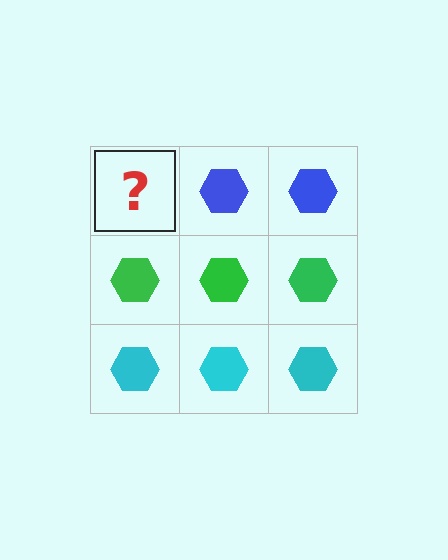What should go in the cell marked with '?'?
The missing cell should contain a blue hexagon.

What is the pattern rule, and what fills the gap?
The rule is that each row has a consistent color. The gap should be filled with a blue hexagon.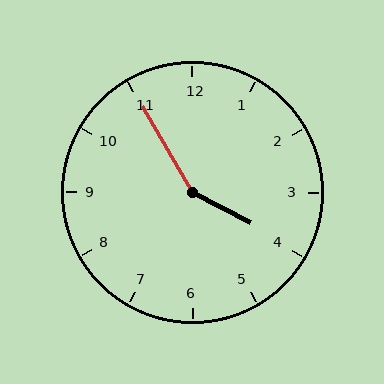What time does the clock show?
3:55.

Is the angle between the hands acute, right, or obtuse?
It is obtuse.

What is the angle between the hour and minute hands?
Approximately 148 degrees.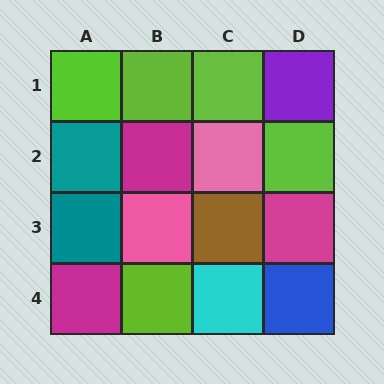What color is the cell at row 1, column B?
Lime.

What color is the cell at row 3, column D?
Magenta.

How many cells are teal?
2 cells are teal.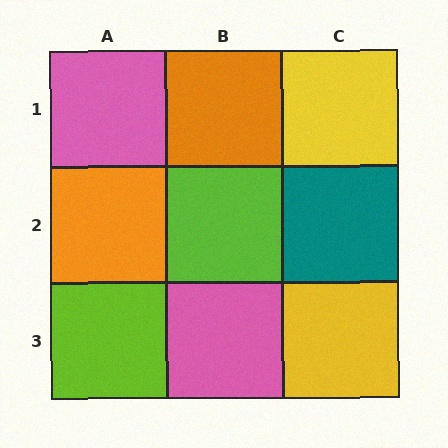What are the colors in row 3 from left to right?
Lime, pink, yellow.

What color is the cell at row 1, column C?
Yellow.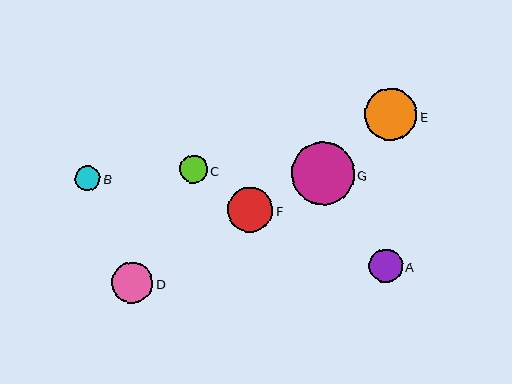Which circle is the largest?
Circle G is the largest with a size of approximately 63 pixels.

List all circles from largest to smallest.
From largest to smallest: G, E, F, D, A, C, B.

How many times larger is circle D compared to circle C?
Circle D is approximately 1.5 times the size of circle C.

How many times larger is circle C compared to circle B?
Circle C is approximately 1.1 times the size of circle B.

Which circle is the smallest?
Circle B is the smallest with a size of approximately 25 pixels.